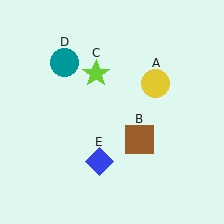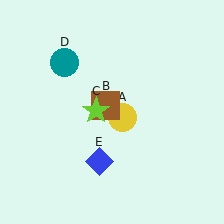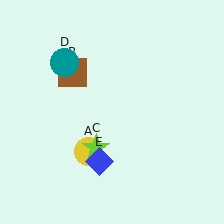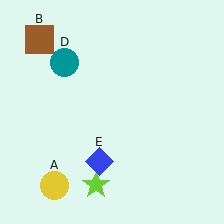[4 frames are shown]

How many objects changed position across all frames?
3 objects changed position: yellow circle (object A), brown square (object B), lime star (object C).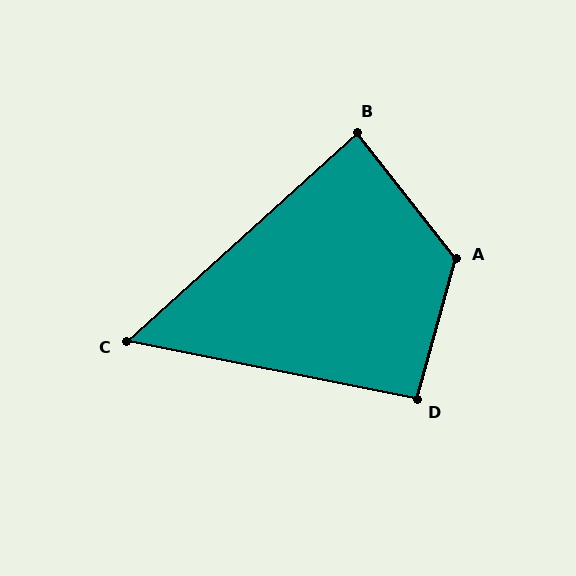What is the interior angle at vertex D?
Approximately 94 degrees (approximately right).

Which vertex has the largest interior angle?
A, at approximately 127 degrees.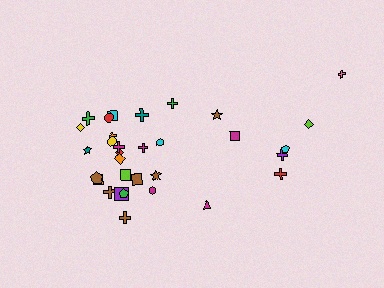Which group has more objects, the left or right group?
The left group.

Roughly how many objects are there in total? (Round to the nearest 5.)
Roughly 35 objects in total.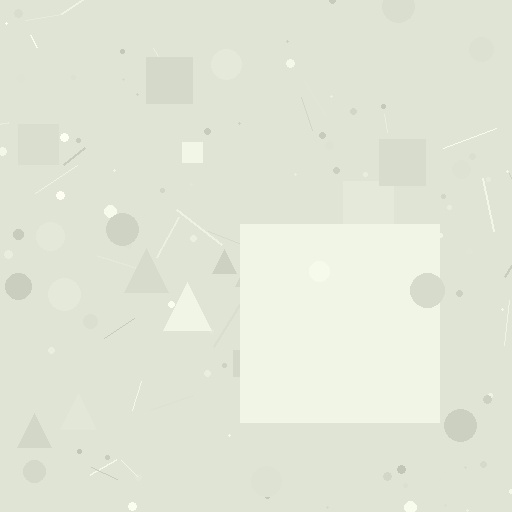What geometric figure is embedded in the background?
A square is embedded in the background.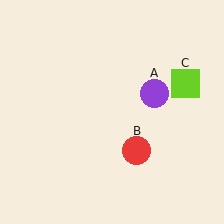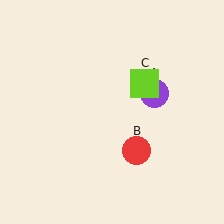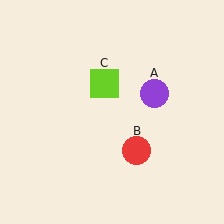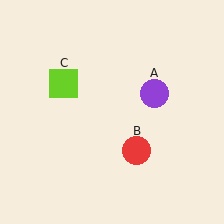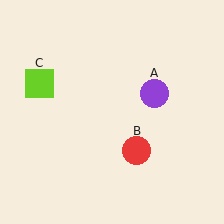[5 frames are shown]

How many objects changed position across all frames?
1 object changed position: lime square (object C).